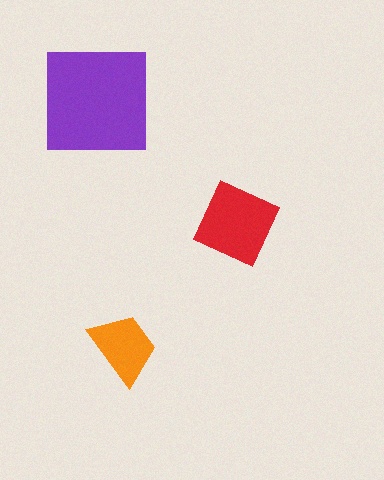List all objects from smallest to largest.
The orange trapezoid, the red diamond, the purple square.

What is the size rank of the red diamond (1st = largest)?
2nd.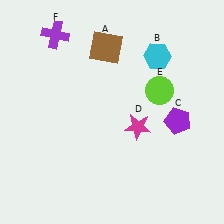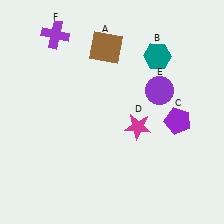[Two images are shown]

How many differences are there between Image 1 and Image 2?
There are 2 differences between the two images.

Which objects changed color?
B changed from cyan to teal. E changed from lime to purple.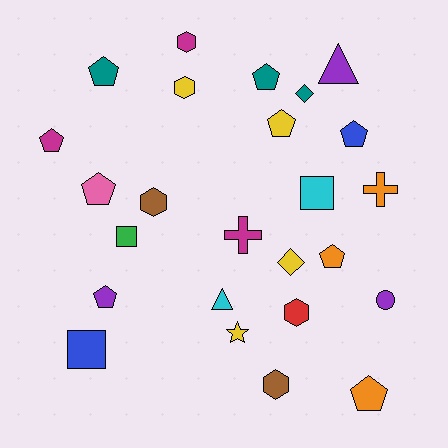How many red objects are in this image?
There is 1 red object.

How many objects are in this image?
There are 25 objects.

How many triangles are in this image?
There are 2 triangles.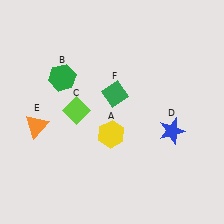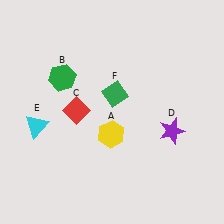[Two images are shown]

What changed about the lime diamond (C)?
In Image 1, C is lime. In Image 2, it changed to red.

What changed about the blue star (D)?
In Image 1, D is blue. In Image 2, it changed to purple.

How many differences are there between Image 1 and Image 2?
There are 3 differences between the two images.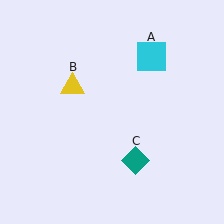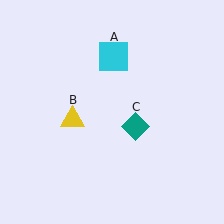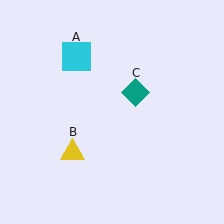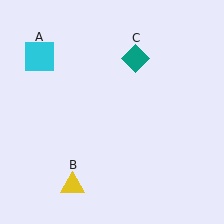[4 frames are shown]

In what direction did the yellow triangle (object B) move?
The yellow triangle (object B) moved down.